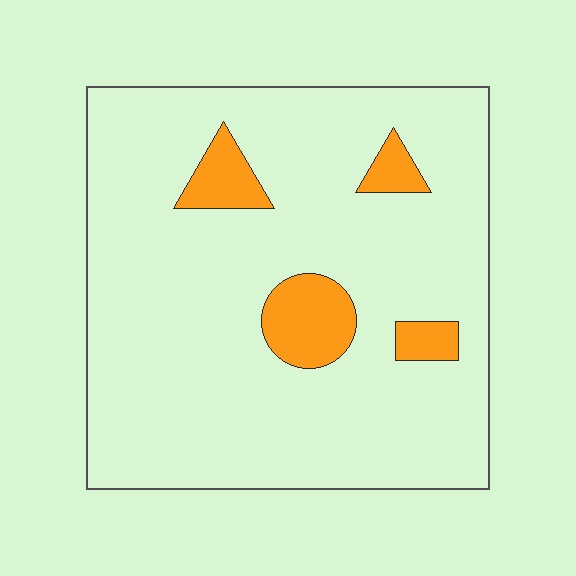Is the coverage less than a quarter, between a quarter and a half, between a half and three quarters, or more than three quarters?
Less than a quarter.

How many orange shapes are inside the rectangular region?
4.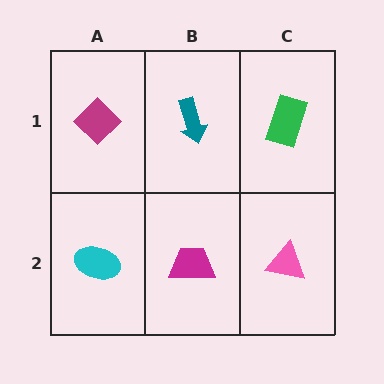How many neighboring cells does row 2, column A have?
2.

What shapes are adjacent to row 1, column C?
A pink triangle (row 2, column C), a teal arrow (row 1, column B).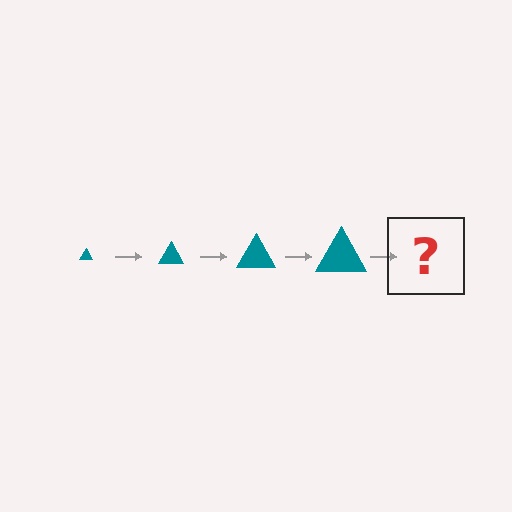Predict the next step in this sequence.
The next step is a teal triangle, larger than the previous one.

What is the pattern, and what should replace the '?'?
The pattern is that the triangle gets progressively larger each step. The '?' should be a teal triangle, larger than the previous one.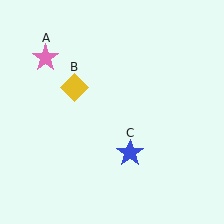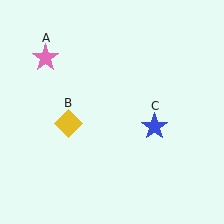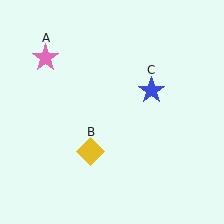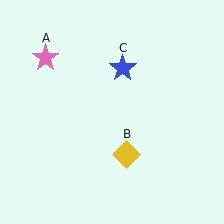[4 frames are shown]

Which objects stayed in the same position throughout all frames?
Pink star (object A) remained stationary.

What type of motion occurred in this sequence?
The yellow diamond (object B), blue star (object C) rotated counterclockwise around the center of the scene.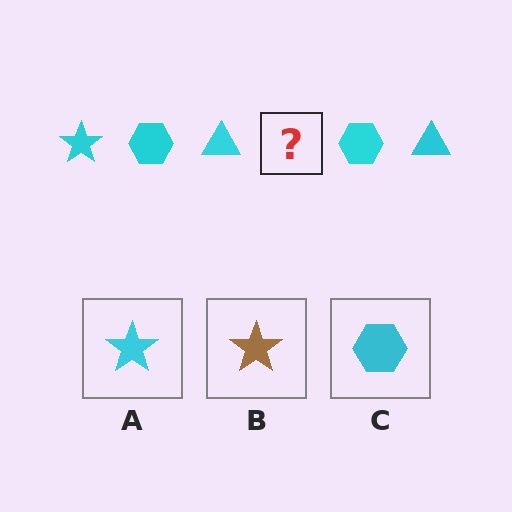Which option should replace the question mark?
Option A.